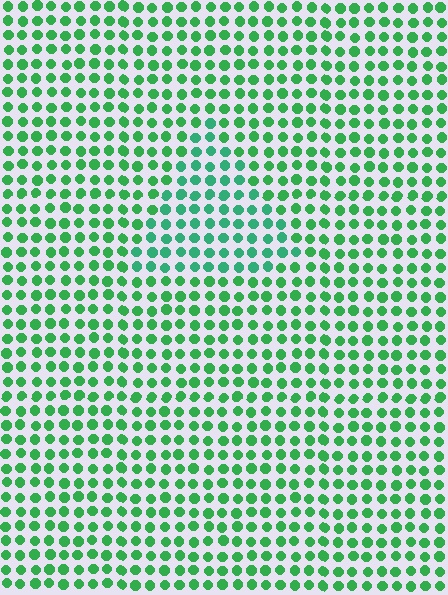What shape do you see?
I see a triangle.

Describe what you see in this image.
The image is filled with small green elements in a uniform arrangement. A triangle-shaped region is visible where the elements are tinted to a slightly different hue, forming a subtle color boundary.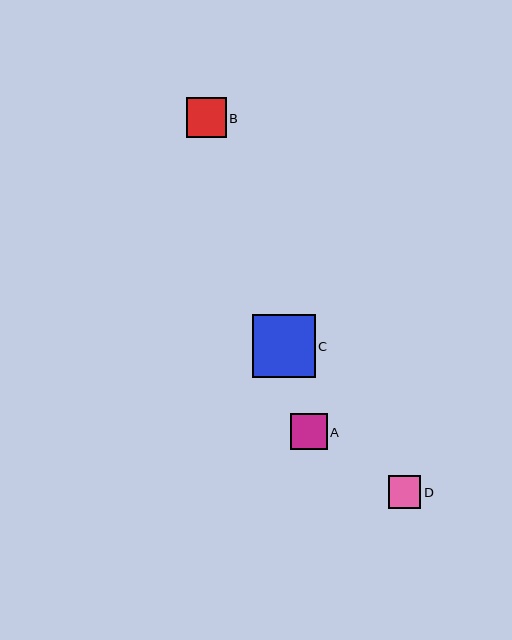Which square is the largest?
Square C is the largest with a size of approximately 63 pixels.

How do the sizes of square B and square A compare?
Square B and square A are approximately the same size.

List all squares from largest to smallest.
From largest to smallest: C, B, A, D.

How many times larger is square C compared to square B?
Square C is approximately 1.6 times the size of square B.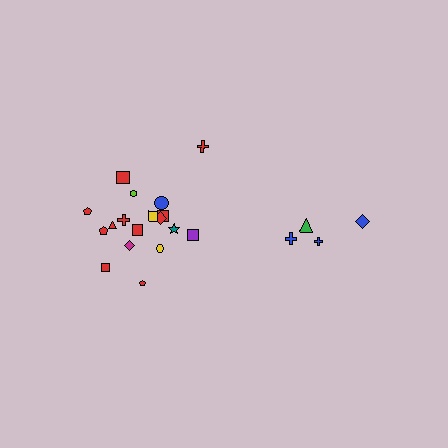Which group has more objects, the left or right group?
The left group.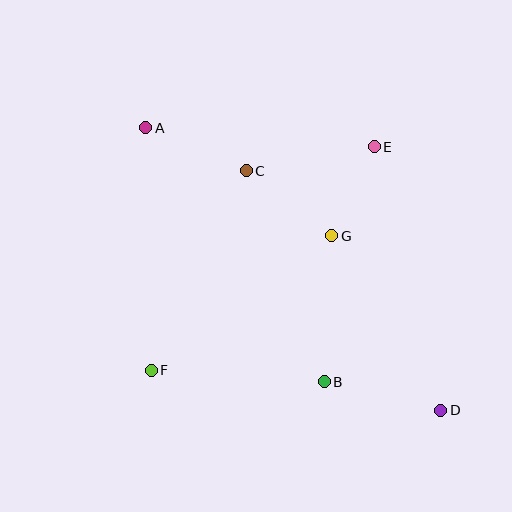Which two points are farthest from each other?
Points A and D are farthest from each other.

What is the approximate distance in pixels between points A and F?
The distance between A and F is approximately 243 pixels.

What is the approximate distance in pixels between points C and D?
The distance between C and D is approximately 308 pixels.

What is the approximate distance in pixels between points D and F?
The distance between D and F is approximately 292 pixels.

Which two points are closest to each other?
Points E and G are closest to each other.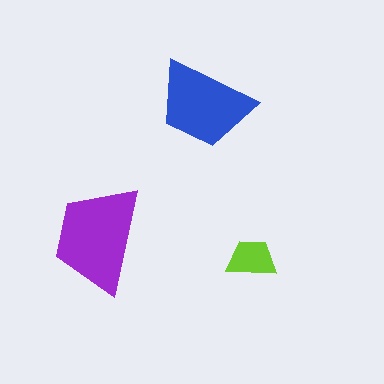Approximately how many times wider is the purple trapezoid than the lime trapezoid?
About 2 times wider.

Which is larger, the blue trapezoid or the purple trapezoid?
The purple one.